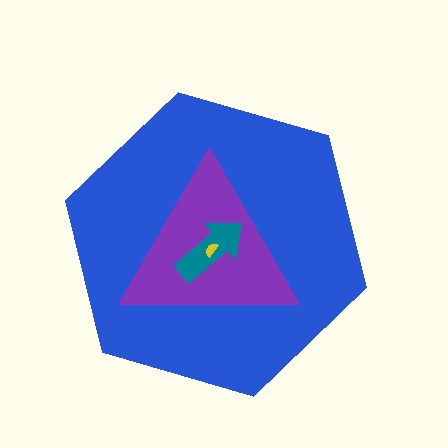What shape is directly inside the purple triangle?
The teal arrow.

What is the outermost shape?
The blue hexagon.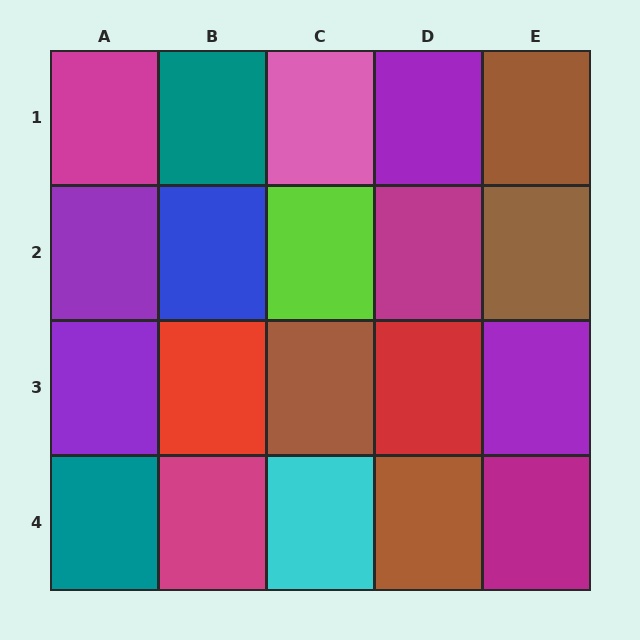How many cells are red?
2 cells are red.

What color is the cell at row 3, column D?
Red.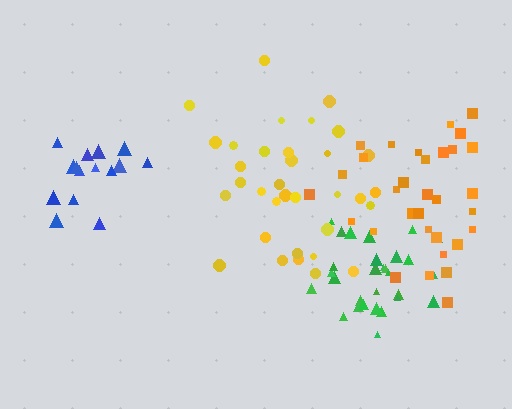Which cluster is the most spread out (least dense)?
Yellow.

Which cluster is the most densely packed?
Green.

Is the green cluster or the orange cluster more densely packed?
Green.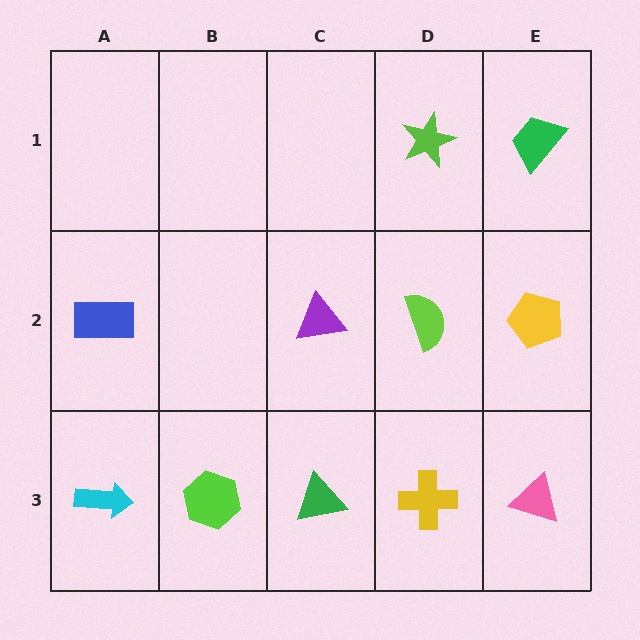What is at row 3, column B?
A lime hexagon.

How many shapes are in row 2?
4 shapes.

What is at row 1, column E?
A green trapezoid.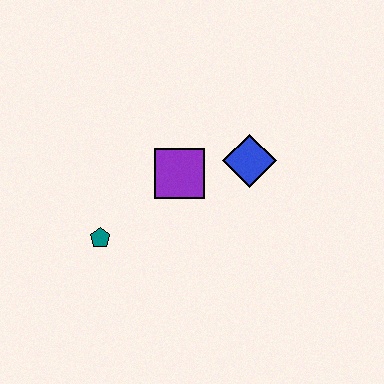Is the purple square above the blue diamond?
No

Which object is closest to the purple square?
The blue diamond is closest to the purple square.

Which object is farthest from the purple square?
The teal pentagon is farthest from the purple square.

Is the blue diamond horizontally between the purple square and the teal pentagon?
No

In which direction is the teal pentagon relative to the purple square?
The teal pentagon is to the left of the purple square.